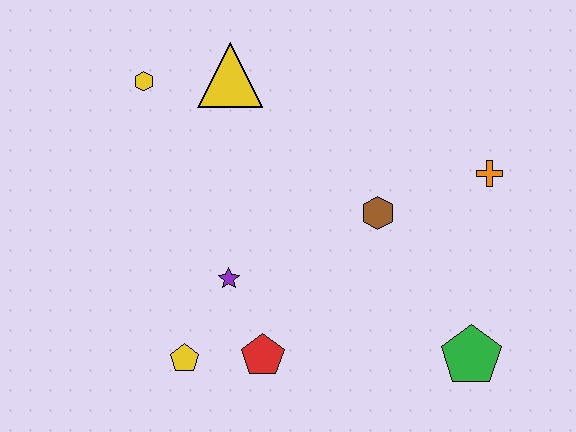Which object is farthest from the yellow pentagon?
The orange cross is farthest from the yellow pentagon.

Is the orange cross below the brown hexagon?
No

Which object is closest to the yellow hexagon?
The yellow triangle is closest to the yellow hexagon.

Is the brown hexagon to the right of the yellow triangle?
Yes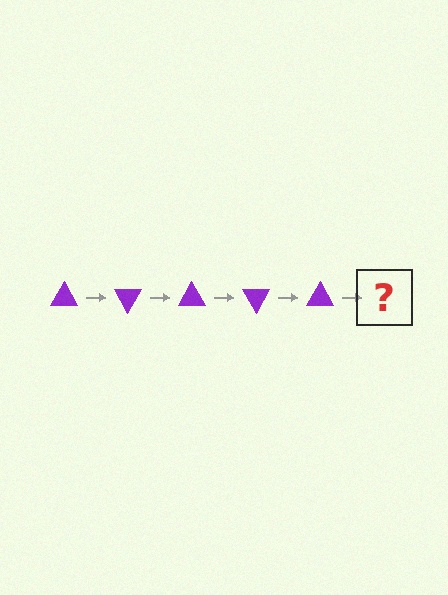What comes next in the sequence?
The next element should be a purple triangle rotated 300 degrees.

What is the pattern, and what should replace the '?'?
The pattern is that the triangle rotates 60 degrees each step. The '?' should be a purple triangle rotated 300 degrees.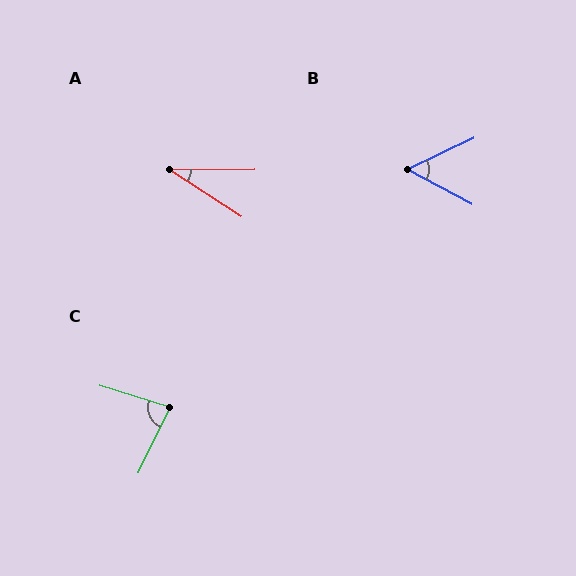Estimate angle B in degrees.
Approximately 53 degrees.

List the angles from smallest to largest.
A (33°), B (53°), C (81°).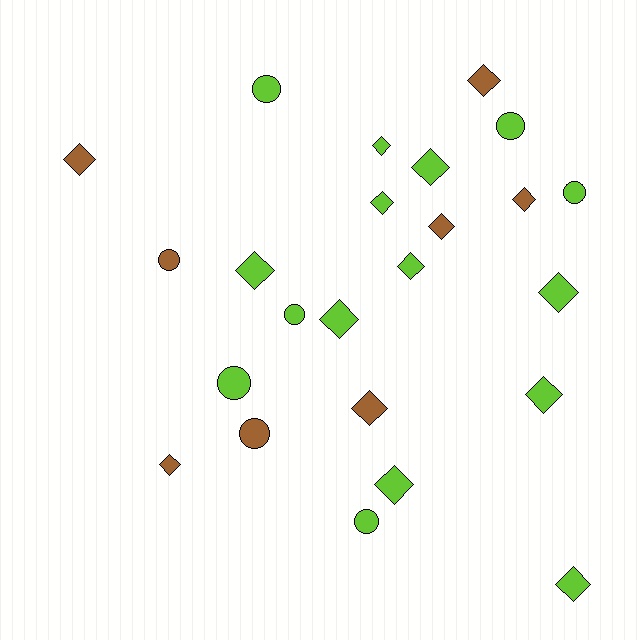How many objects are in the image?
There are 24 objects.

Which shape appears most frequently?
Diamond, with 16 objects.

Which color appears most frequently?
Lime, with 16 objects.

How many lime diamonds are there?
There are 10 lime diamonds.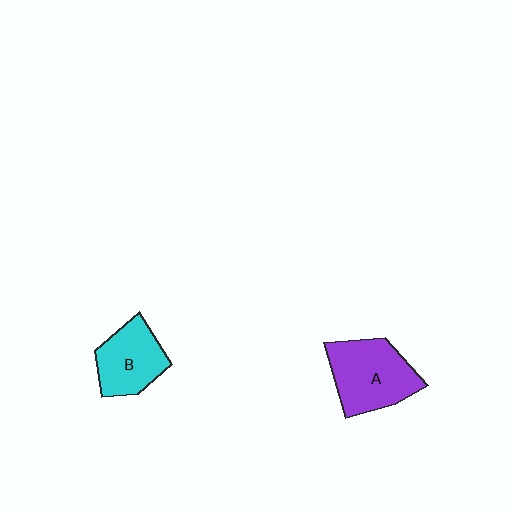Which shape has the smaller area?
Shape B (cyan).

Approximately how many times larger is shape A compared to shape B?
Approximately 1.3 times.